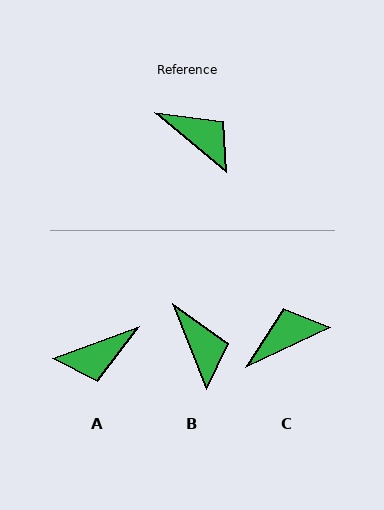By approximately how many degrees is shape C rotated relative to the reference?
Approximately 64 degrees counter-clockwise.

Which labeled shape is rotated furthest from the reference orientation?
A, about 121 degrees away.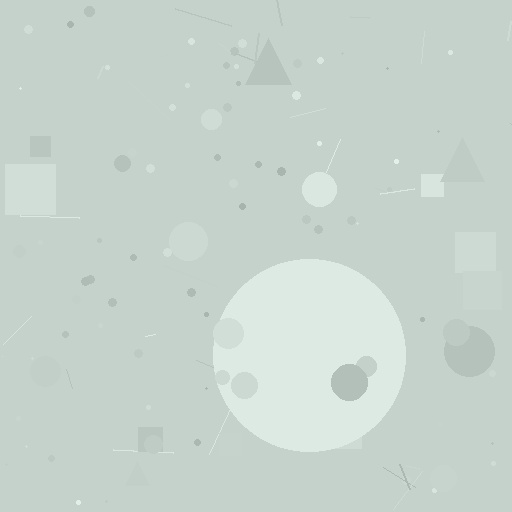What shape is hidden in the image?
A circle is hidden in the image.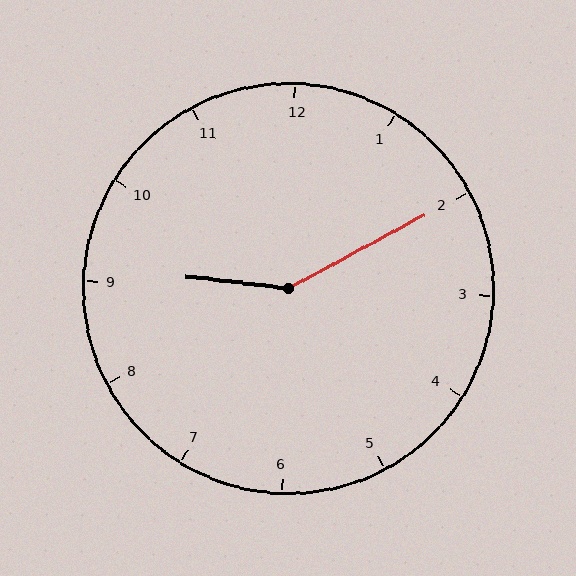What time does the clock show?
9:10.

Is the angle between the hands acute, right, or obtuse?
It is obtuse.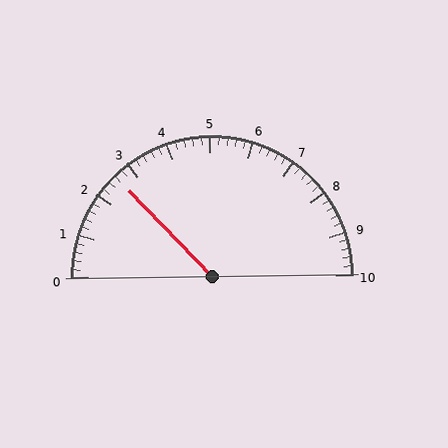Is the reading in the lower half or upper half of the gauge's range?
The reading is in the lower half of the range (0 to 10).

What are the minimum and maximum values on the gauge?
The gauge ranges from 0 to 10.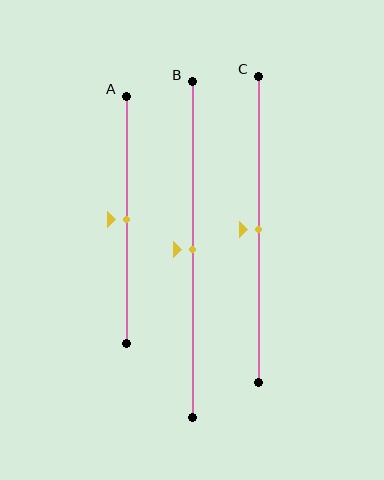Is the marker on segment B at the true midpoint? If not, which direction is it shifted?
Yes, the marker on segment B is at the true midpoint.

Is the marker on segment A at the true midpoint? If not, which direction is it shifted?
Yes, the marker on segment A is at the true midpoint.